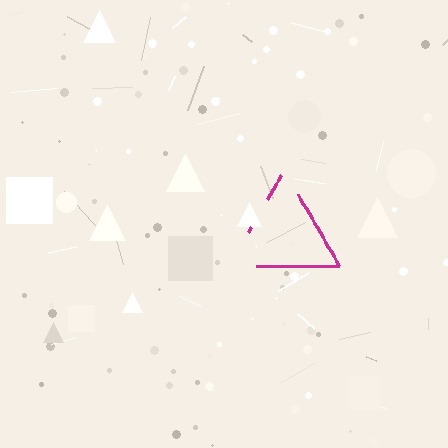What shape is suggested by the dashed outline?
The dashed outline suggests a triangle.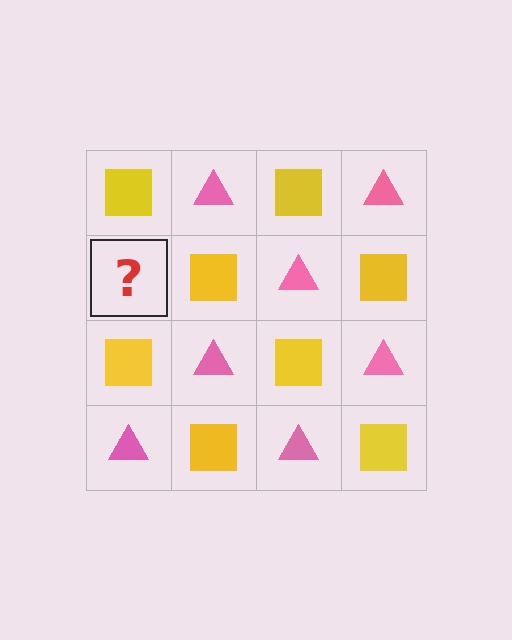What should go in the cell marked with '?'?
The missing cell should contain a pink triangle.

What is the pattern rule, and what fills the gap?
The rule is that it alternates yellow square and pink triangle in a checkerboard pattern. The gap should be filled with a pink triangle.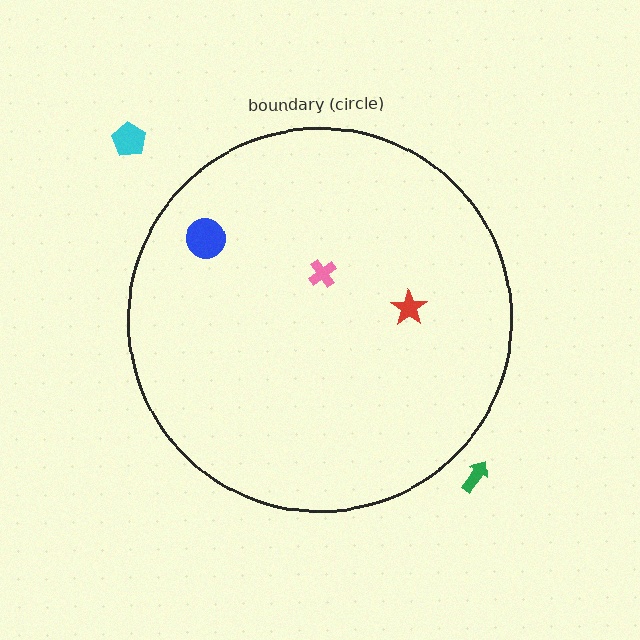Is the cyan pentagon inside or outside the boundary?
Outside.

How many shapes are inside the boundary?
3 inside, 2 outside.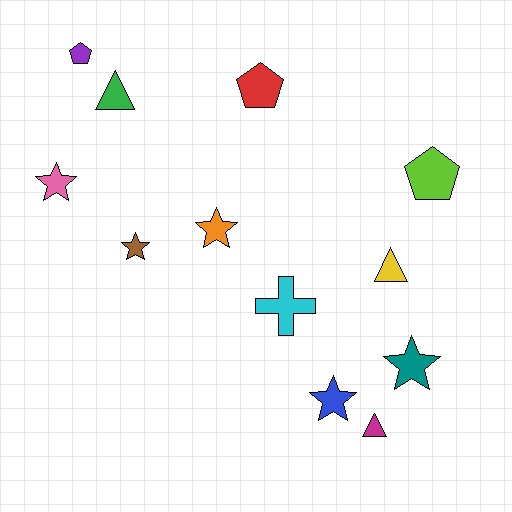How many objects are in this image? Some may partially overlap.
There are 12 objects.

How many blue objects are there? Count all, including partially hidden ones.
There is 1 blue object.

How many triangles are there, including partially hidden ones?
There are 3 triangles.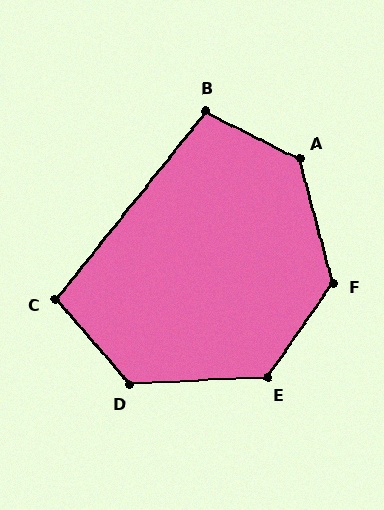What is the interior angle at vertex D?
Approximately 128 degrees (obtuse).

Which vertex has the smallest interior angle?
C, at approximately 100 degrees.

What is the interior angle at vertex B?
Approximately 102 degrees (obtuse).